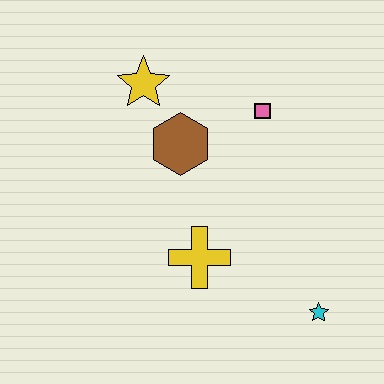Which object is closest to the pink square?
The brown hexagon is closest to the pink square.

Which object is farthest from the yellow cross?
The yellow star is farthest from the yellow cross.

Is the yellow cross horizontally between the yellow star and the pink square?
Yes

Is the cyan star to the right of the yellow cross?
Yes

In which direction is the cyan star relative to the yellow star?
The cyan star is below the yellow star.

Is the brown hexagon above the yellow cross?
Yes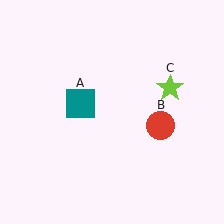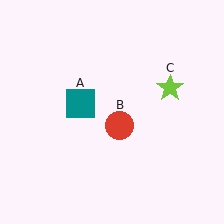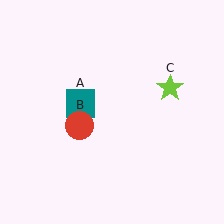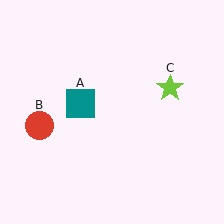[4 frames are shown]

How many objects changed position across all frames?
1 object changed position: red circle (object B).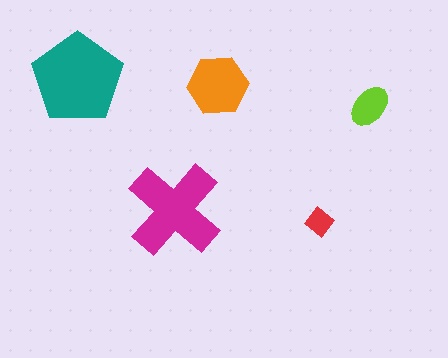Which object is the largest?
The teal pentagon.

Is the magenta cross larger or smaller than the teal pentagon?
Smaller.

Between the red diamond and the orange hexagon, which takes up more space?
The orange hexagon.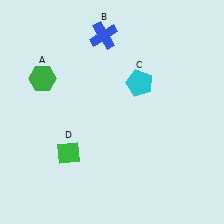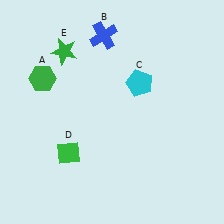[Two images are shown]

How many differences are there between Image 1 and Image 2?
There is 1 difference between the two images.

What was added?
A green star (E) was added in Image 2.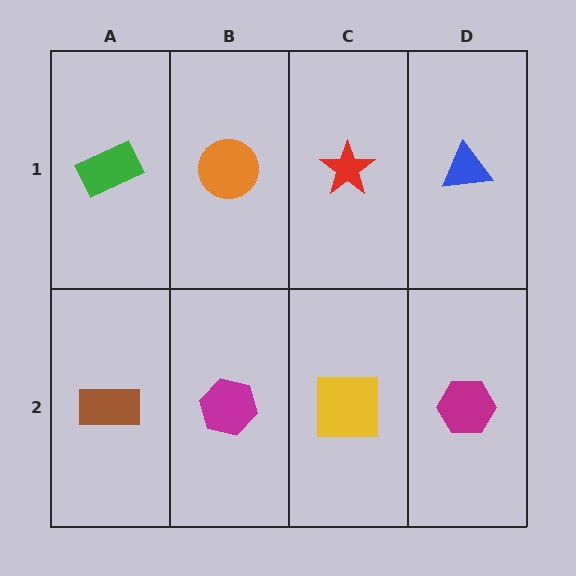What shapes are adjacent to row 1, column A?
A brown rectangle (row 2, column A), an orange circle (row 1, column B).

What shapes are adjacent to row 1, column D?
A magenta hexagon (row 2, column D), a red star (row 1, column C).